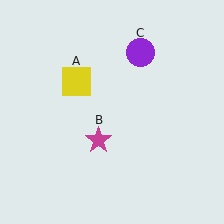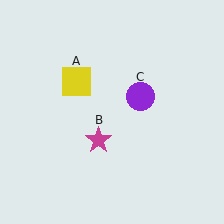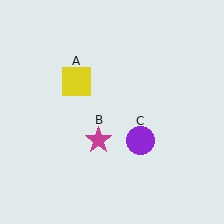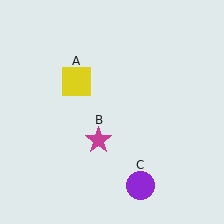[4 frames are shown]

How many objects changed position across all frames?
1 object changed position: purple circle (object C).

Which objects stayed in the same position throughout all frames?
Yellow square (object A) and magenta star (object B) remained stationary.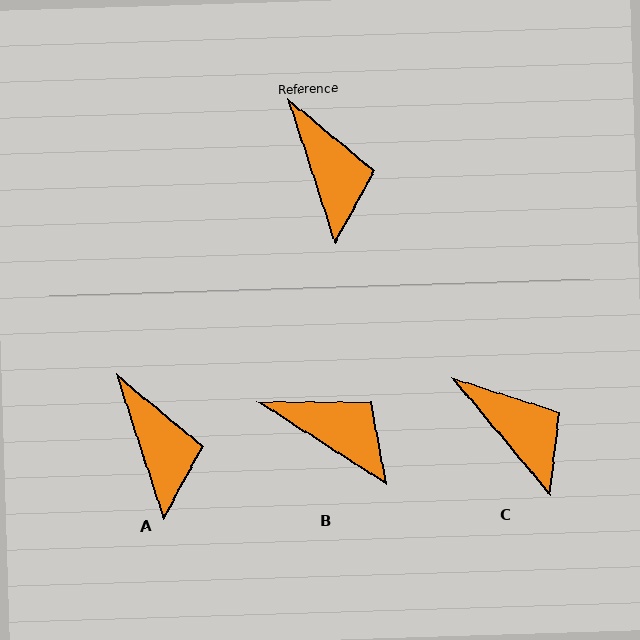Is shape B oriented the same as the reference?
No, it is off by about 39 degrees.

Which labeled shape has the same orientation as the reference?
A.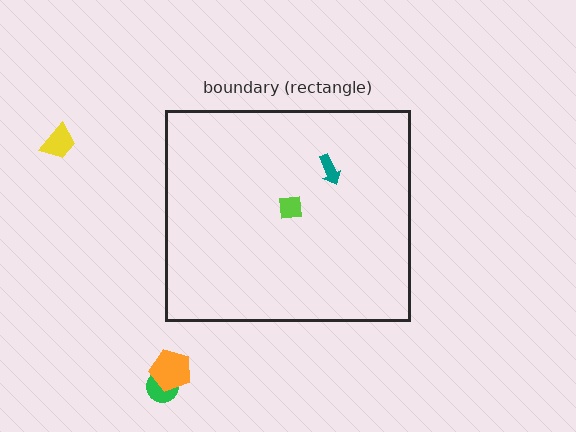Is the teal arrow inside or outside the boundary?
Inside.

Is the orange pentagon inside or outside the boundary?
Outside.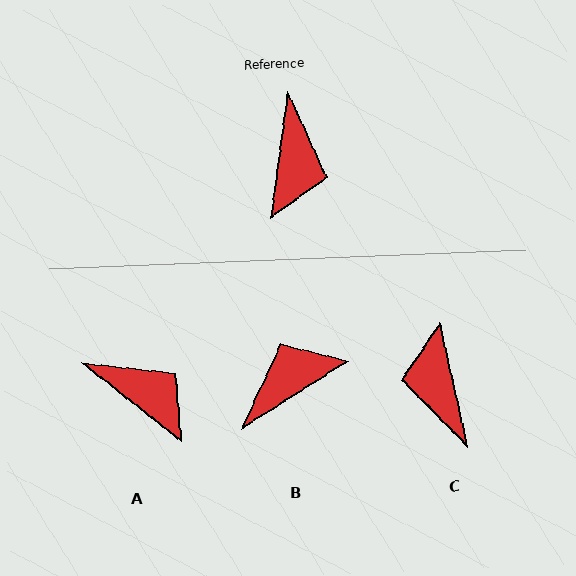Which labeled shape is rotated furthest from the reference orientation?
C, about 160 degrees away.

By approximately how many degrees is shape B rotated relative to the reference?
Approximately 130 degrees counter-clockwise.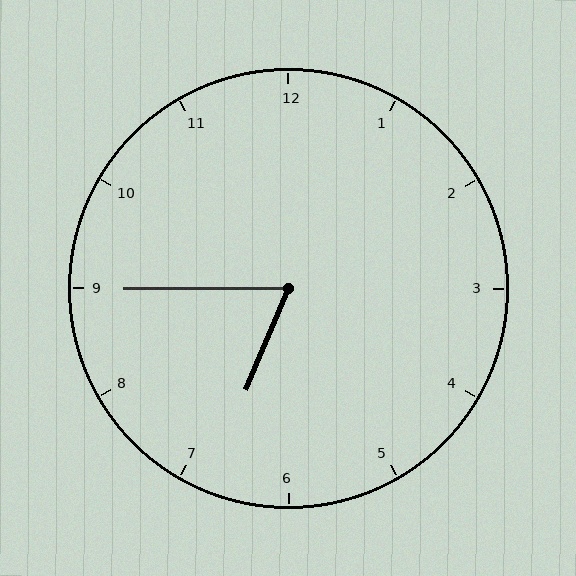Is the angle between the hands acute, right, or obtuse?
It is acute.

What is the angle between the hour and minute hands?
Approximately 68 degrees.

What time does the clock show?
6:45.